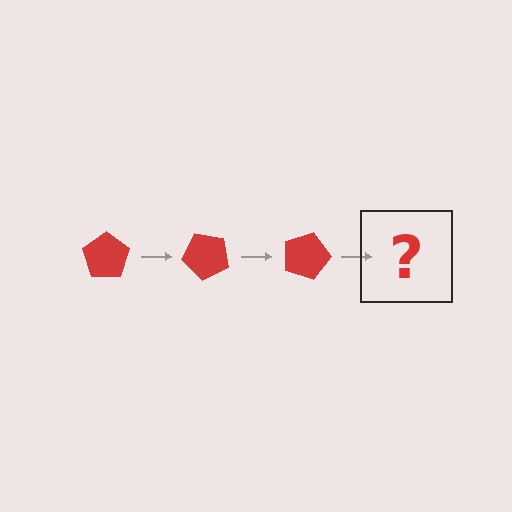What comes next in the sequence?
The next element should be a red pentagon rotated 135 degrees.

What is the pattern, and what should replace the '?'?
The pattern is that the pentagon rotates 45 degrees each step. The '?' should be a red pentagon rotated 135 degrees.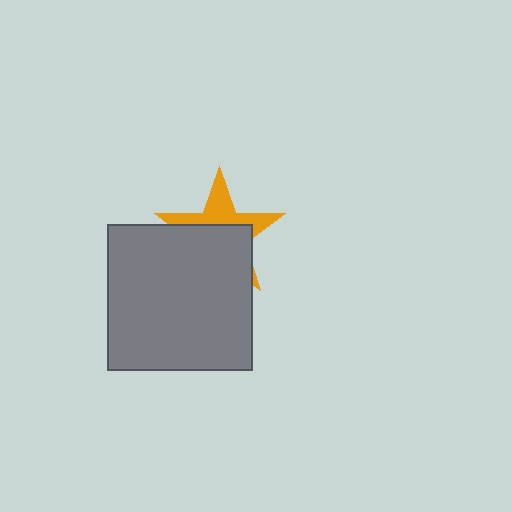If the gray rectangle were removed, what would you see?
You would see the complete orange star.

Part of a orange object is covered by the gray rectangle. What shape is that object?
It is a star.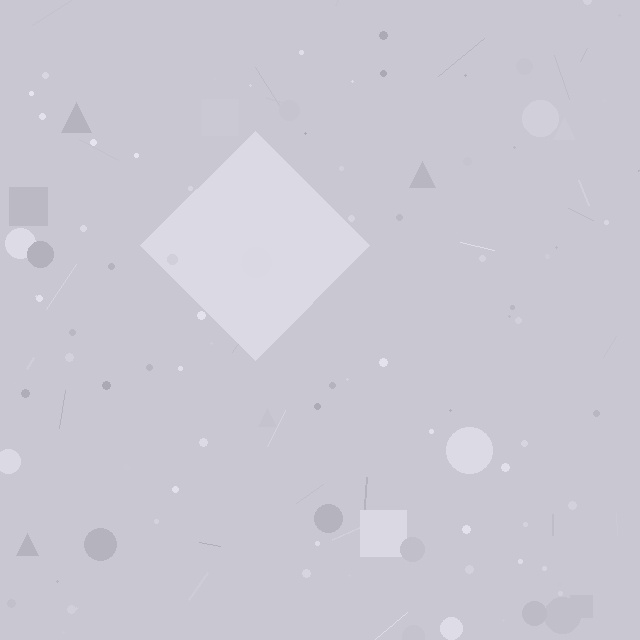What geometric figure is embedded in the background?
A diamond is embedded in the background.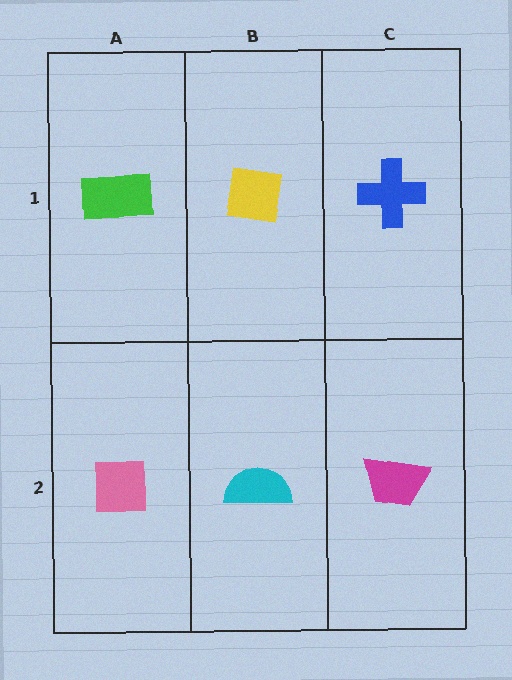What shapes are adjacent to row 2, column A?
A green rectangle (row 1, column A), a cyan semicircle (row 2, column B).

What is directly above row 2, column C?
A blue cross.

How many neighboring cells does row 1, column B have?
3.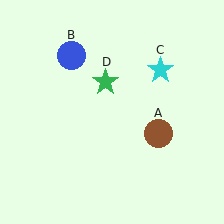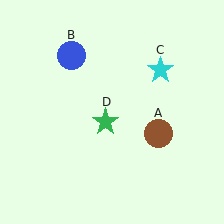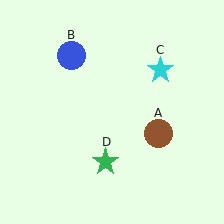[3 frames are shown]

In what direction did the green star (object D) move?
The green star (object D) moved down.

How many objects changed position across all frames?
1 object changed position: green star (object D).